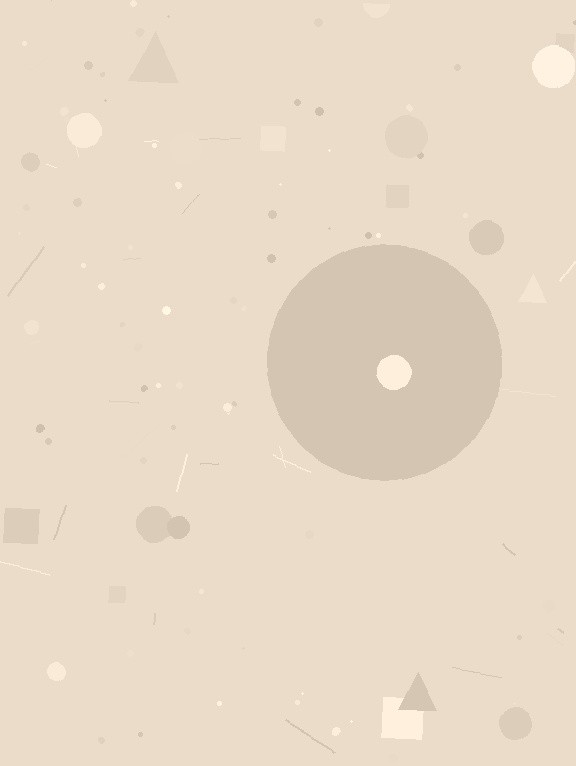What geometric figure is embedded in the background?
A circle is embedded in the background.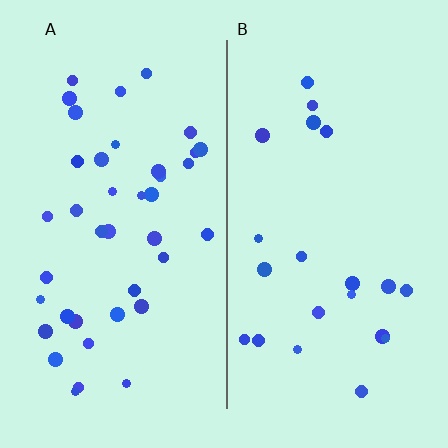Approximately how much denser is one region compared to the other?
Approximately 1.9× — region A over region B.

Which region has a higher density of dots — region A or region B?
A (the left).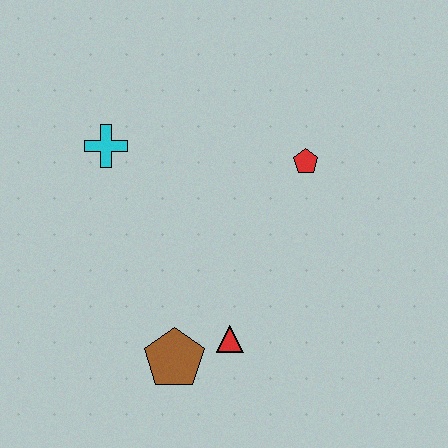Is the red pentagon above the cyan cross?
No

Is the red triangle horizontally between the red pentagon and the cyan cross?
Yes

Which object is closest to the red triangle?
The brown pentagon is closest to the red triangle.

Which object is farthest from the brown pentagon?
The red pentagon is farthest from the brown pentagon.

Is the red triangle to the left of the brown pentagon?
No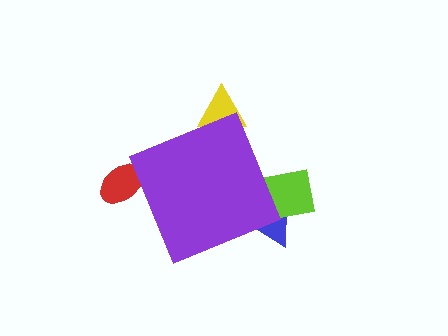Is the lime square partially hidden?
Yes, the lime square is partially hidden behind the purple diamond.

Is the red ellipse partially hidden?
Yes, the red ellipse is partially hidden behind the purple diamond.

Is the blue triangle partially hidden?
Yes, the blue triangle is partially hidden behind the purple diamond.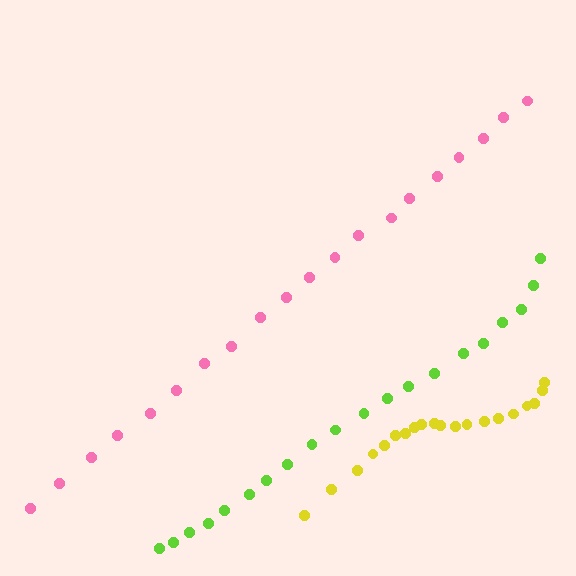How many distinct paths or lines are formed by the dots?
There are 3 distinct paths.